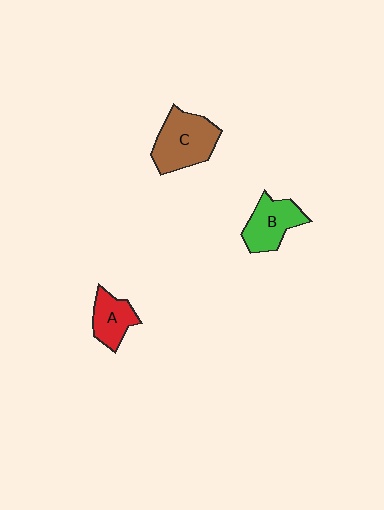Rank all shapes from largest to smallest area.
From largest to smallest: C (brown), B (green), A (red).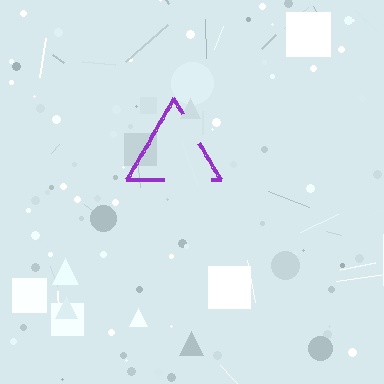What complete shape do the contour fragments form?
The contour fragments form a triangle.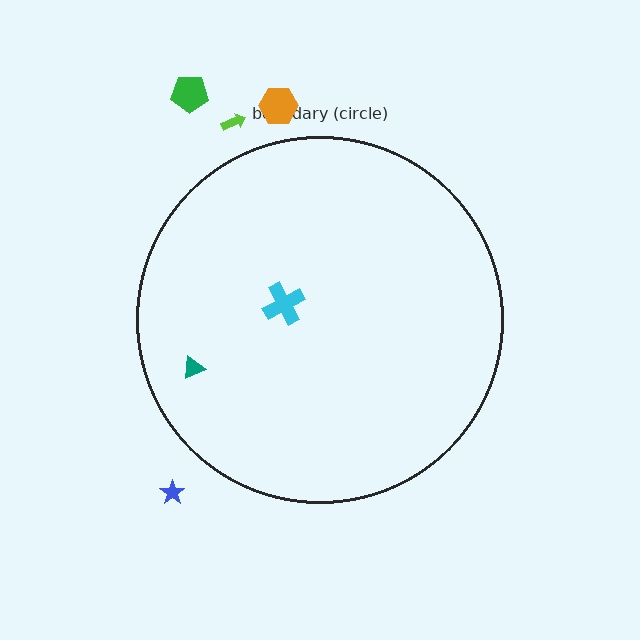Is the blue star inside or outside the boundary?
Outside.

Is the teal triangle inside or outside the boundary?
Inside.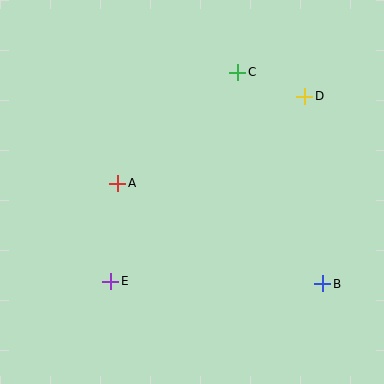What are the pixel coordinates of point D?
Point D is at (305, 96).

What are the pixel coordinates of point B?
Point B is at (323, 284).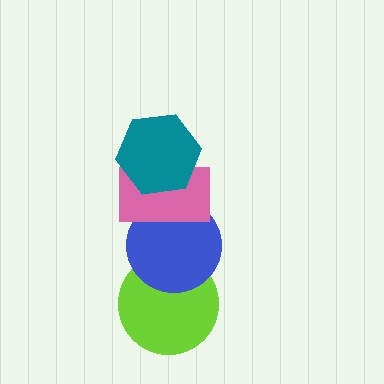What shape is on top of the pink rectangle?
The teal hexagon is on top of the pink rectangle.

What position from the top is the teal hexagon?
The teal hexagon is 1st from the top.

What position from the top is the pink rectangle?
The pink rectangle is 2nd from the top.